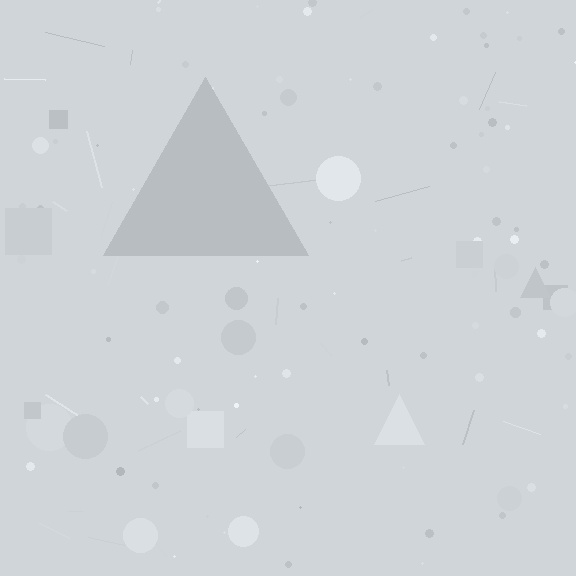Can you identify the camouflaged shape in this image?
The camouflaged shape is a triangle.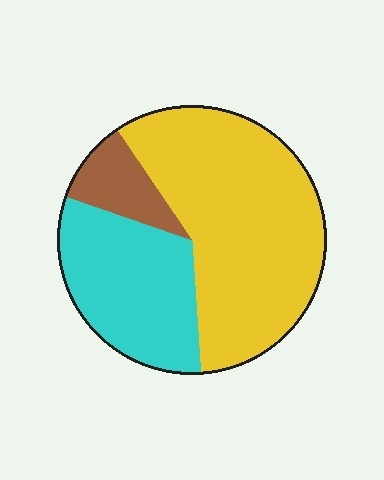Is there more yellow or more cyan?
Yellow.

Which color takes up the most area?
Yellow, at roughly 60%.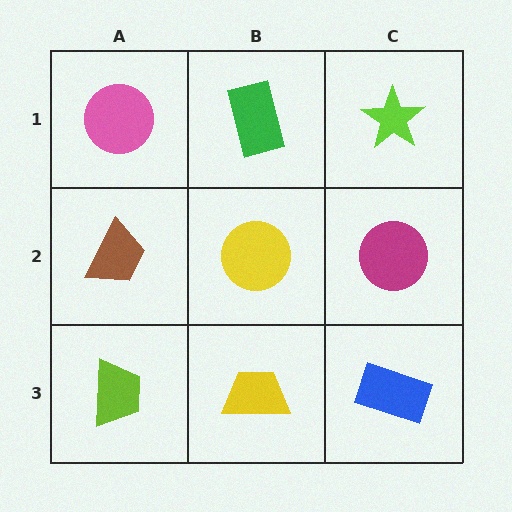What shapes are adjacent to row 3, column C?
A magenta circle (row 2, column C), a yellow trapezoid (row 3, column B).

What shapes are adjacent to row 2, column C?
A lime star (row 1, column C), a blue rectangle (row 3, column C), a yellow circle (row 2, column B).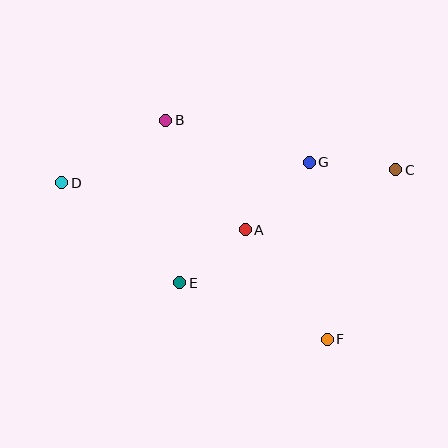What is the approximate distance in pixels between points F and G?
The distance between F and G is approximately 178 pixels.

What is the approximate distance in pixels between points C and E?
The distance between C and E is approximately 244 pixels.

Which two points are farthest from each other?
Points C and D are farthest from each other.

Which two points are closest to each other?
Points A and E are closest to each other.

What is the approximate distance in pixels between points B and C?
The distance between B and C is approximately 235 pixels.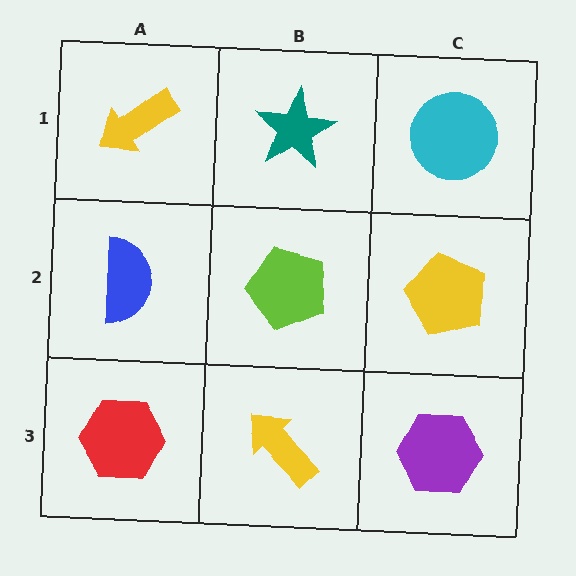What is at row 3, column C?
A purple hexagon.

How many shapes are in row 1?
3 shapes.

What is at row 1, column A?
A yellow arrow.